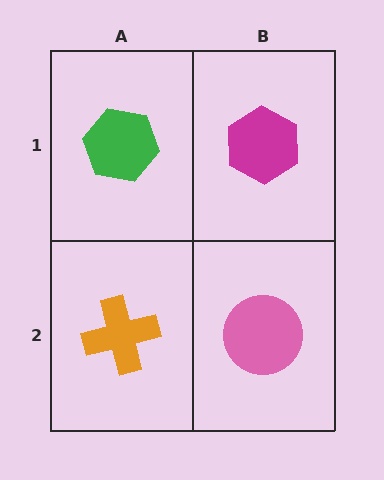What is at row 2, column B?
A pink circle.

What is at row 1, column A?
A green hexagon.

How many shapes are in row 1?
2 shapes.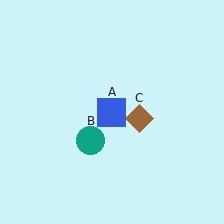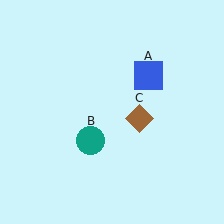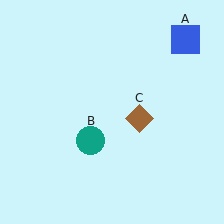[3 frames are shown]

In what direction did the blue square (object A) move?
The blue square (object A) moved up and to the right.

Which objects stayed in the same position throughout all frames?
Teal circle (object B) and brown diamond (object C) remained stationary.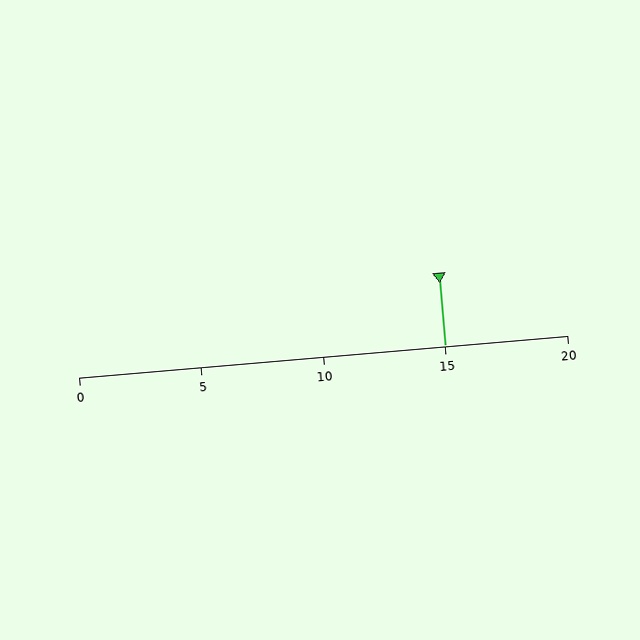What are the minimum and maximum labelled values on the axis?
The axis runs from 0 to 20.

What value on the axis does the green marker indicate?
The marker indicates approximately 15.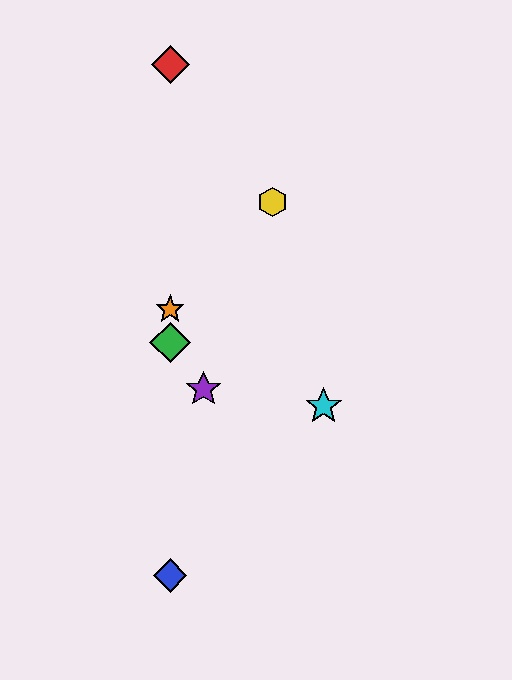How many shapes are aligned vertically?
4 shapes (the red diamond, the blue diamond, the green diamond, the orange star) are aligned vertically.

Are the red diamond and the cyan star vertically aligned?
No, the red diamond is at x≈170 and the cyan star is at x≈324.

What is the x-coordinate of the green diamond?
The green diamond is at x≈170.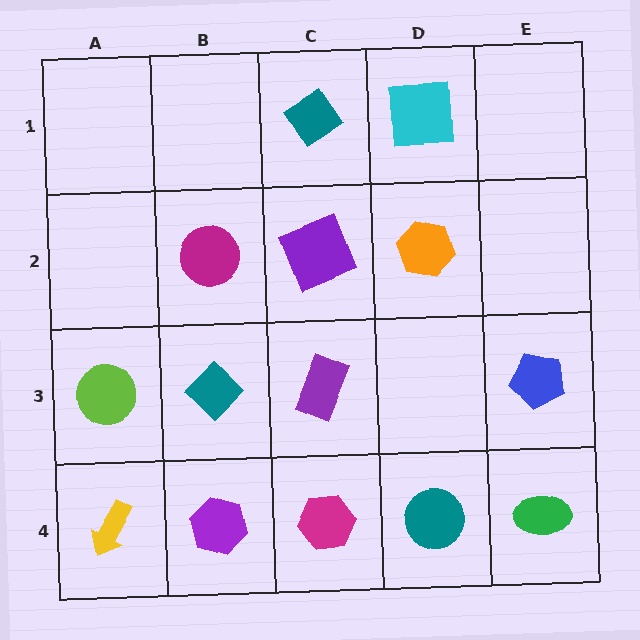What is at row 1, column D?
A cyan square.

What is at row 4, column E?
A green ellipse.